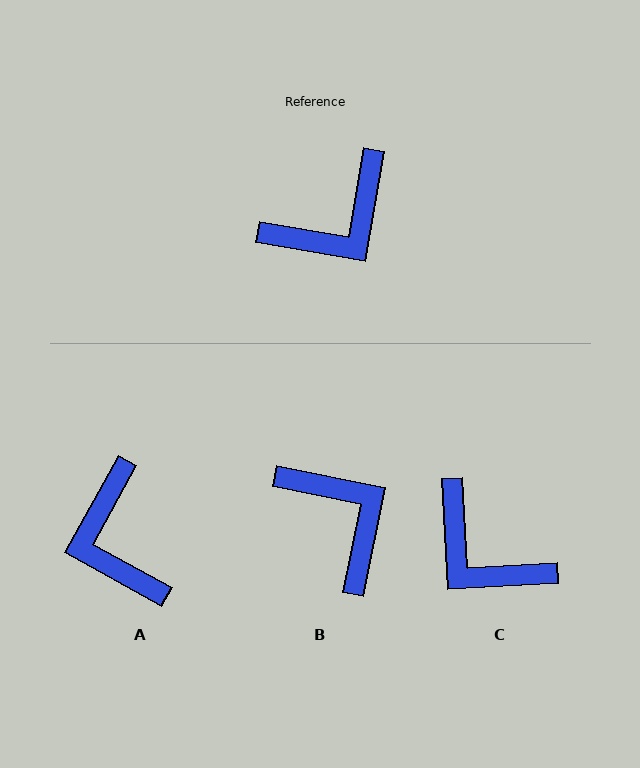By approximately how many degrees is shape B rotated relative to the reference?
Approximately 88 degrees counter-clockwise.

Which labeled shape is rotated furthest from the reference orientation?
A, about 109 degrees away.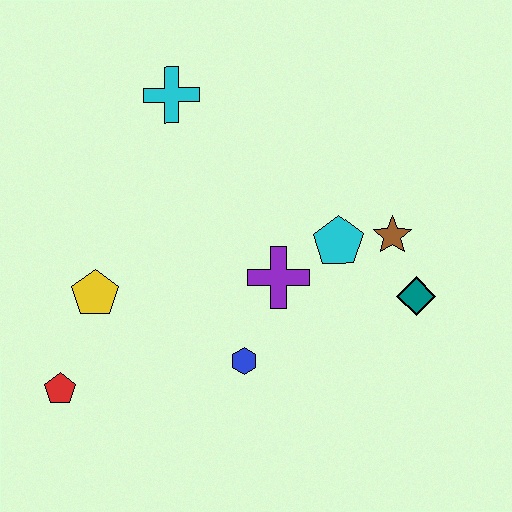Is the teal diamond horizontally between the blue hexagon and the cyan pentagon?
No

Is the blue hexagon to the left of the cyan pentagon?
Yes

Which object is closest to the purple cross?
The cyan pentagon is closest to the purple cross.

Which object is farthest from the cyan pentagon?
The red pentagon is farthest from the cyan pentagon.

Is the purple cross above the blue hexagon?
Yes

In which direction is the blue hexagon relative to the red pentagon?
The blue hexagon is to the right of the red pentagon.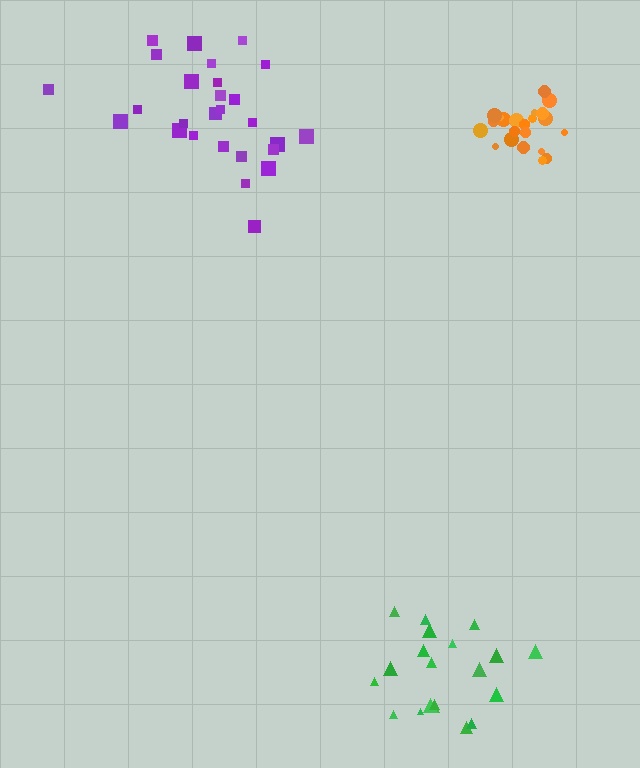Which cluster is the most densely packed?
Orange.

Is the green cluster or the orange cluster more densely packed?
Orange.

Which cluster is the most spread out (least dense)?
Purple.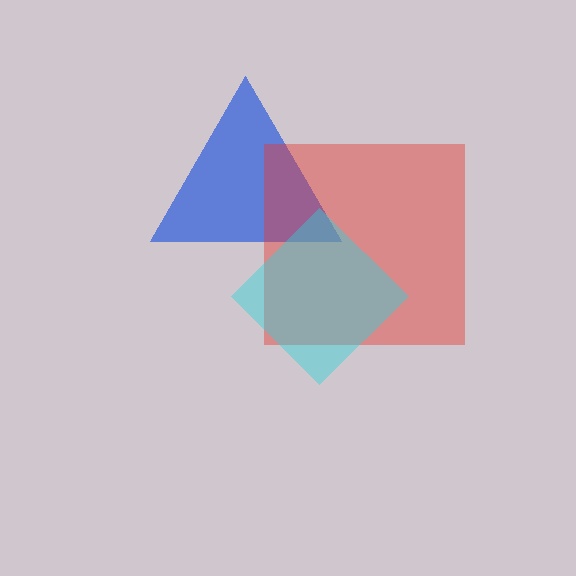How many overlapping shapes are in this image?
There are 3 overlapping shapes in the image.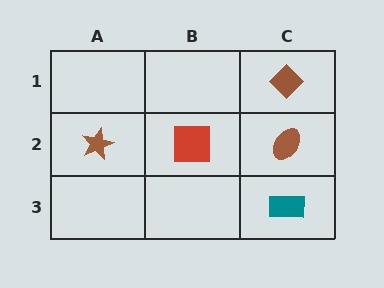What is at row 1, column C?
A brown diamond.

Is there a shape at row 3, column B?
No, that cell is empty.